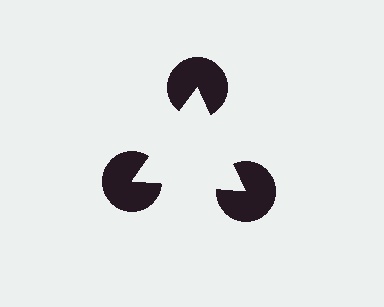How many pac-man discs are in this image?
There are 3 — one at each vertex of the illusory triangle.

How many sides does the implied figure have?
3 sides.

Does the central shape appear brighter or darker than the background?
It typically appears slightly brighter than the background, even though no actual brightness change is drawn.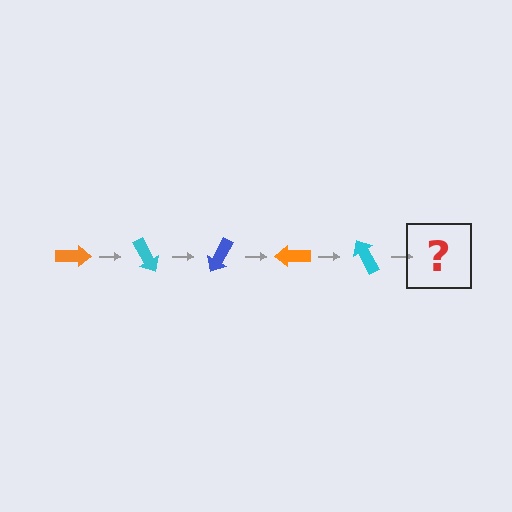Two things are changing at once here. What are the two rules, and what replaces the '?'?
The two rules are that it rotates 60 degrees each step and the color cycles through orange, cyan, and blue. The '?' should be a blue arrow, rotated 300 degrees from the start.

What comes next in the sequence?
The next element should be a blue arrow, rotated 300 degrees from the start.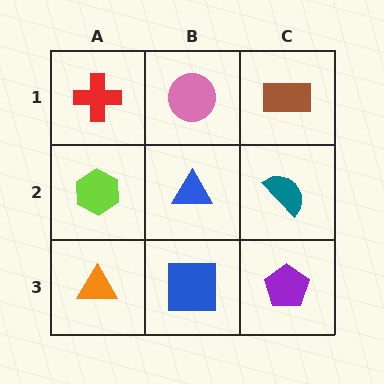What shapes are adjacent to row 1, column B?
A blue triangle (row 2, column B), a red cross (row 1, column A), a brown rectangle (row 1, column C).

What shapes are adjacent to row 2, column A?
A red cross (row 1, column A), an orange triangle (row 3, column A), a blue triangle (row 2, column B).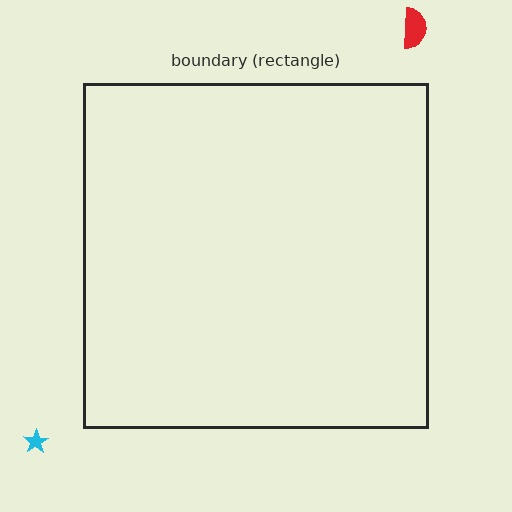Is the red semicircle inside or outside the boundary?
Outside.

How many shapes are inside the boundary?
0 inside, 2 outside.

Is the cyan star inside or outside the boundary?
Outside.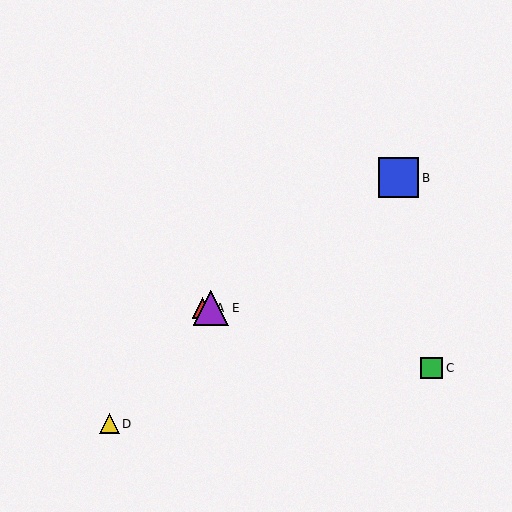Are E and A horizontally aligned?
Yes, both are at y≈308.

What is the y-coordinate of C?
Object C is at y≈368.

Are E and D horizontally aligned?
No, E is at y≈308 and D is at y≈424.